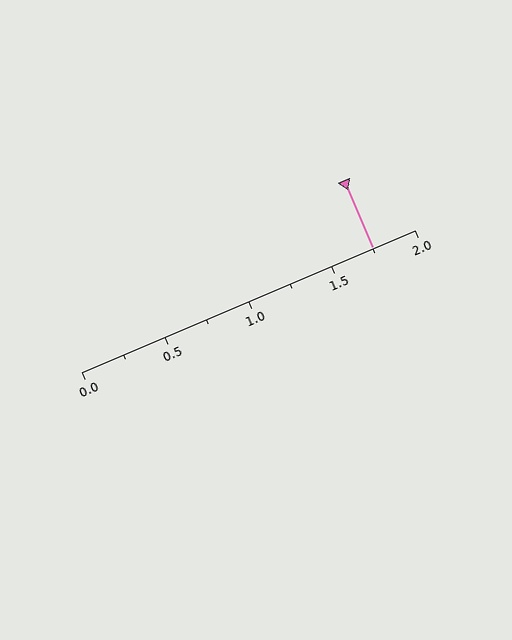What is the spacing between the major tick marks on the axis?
The major ticks are spaced 0.5 apart.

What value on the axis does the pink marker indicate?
The marker indicates approximately 1.75.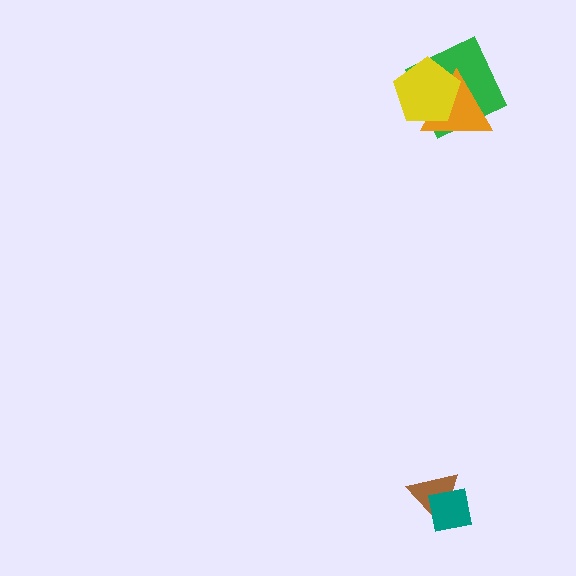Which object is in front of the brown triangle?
The teal square is in front of the brown triangle.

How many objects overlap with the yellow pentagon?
2 objects overlap with the yellow pentagon.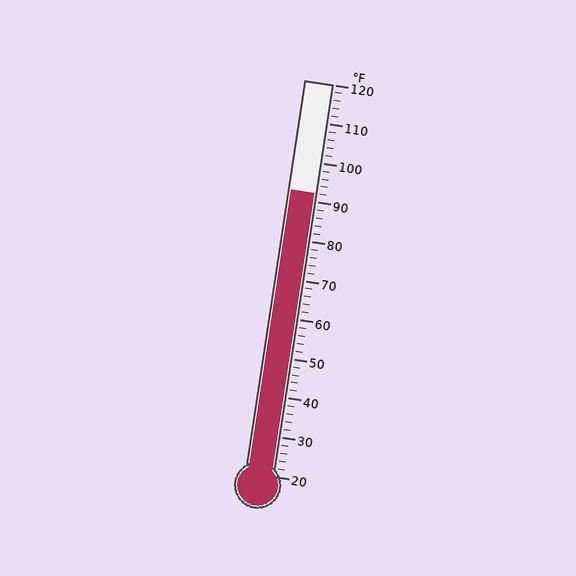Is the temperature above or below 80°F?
The temperature is above 80°F.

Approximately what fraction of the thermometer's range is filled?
The thermometer is filled to approximately 70% of its range.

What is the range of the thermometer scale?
The thermometer scale ranges from 20°F to 120°F.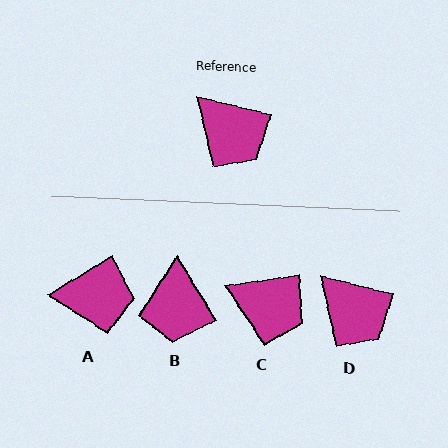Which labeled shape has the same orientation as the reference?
D.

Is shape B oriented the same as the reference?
No, it is off by about 46 degrees.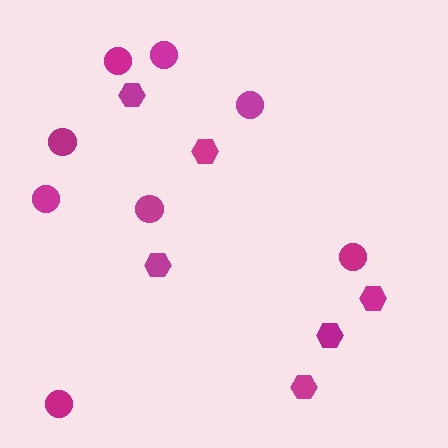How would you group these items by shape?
There are 2 groups: one group of circles (8) and one group of hexagons (6).